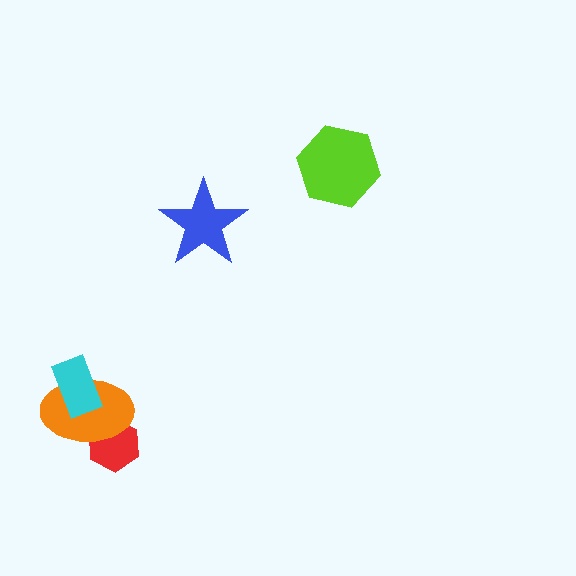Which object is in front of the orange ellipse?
The cyan rectangle is in front of the orange ellipse.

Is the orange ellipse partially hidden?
Yes, it is partially covered by another shape.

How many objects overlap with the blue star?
0 objects overlap with the blue star.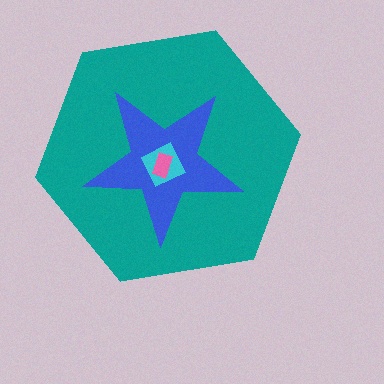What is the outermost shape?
The teal hexagon.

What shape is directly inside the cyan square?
The pink rectangle.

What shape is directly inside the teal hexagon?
The blue star.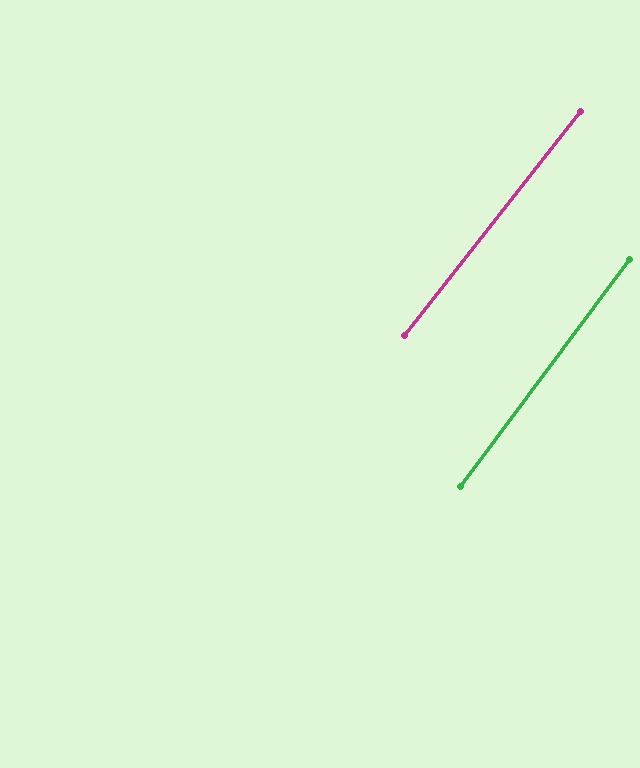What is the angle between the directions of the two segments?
Approximately 1 degree.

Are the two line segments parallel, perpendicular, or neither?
Parallel — their directions differ by only 1.3°.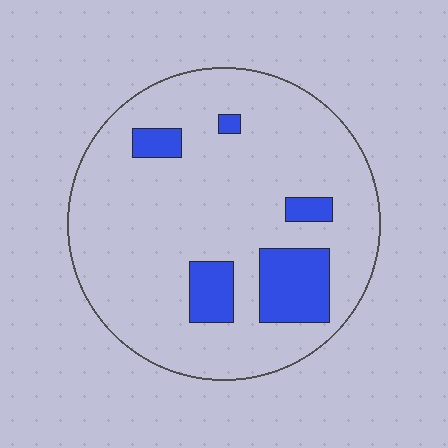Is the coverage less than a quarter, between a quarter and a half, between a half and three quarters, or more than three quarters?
Less than a quarter.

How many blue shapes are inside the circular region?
5.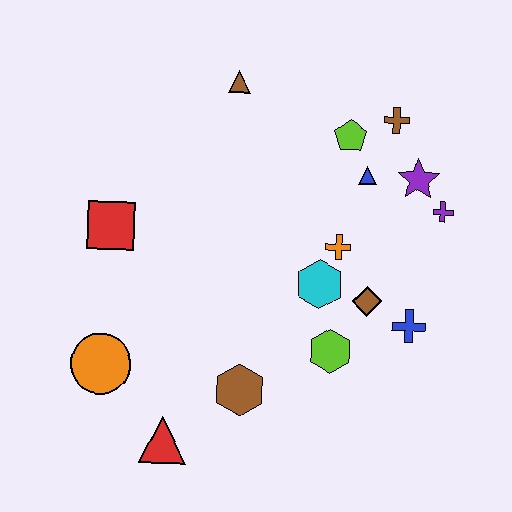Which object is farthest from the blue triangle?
The red triangle is farthest from the blue triangle.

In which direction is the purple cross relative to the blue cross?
The purple cross is above the blue cross.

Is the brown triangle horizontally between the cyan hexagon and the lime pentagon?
No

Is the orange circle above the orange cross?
No